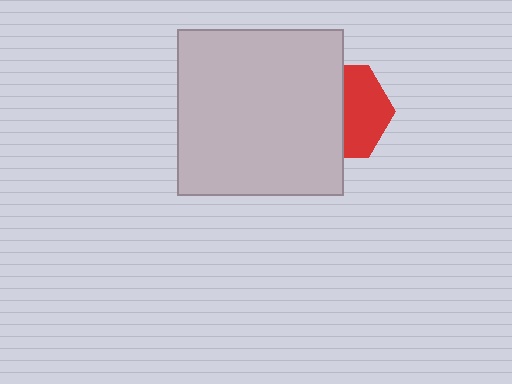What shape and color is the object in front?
The object in front is a light gray square.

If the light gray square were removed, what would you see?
You would see the complete red hexagon.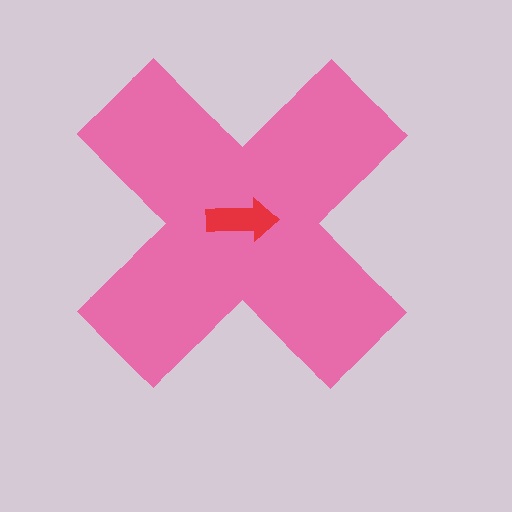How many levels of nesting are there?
2.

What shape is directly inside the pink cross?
The red arrow.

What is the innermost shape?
The red arrow.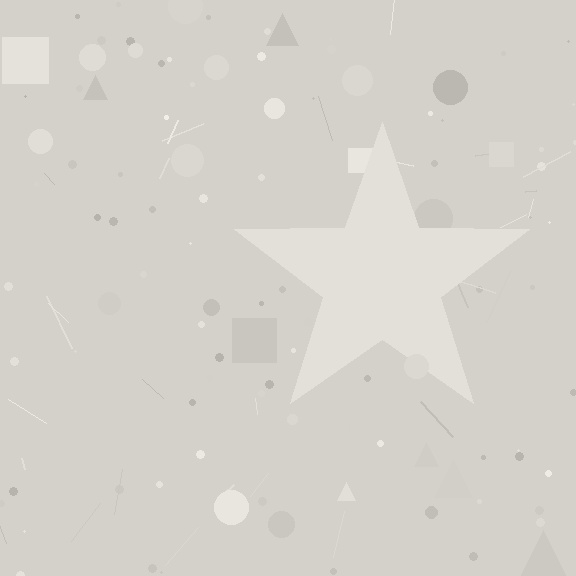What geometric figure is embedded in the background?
A star is embedded in the background.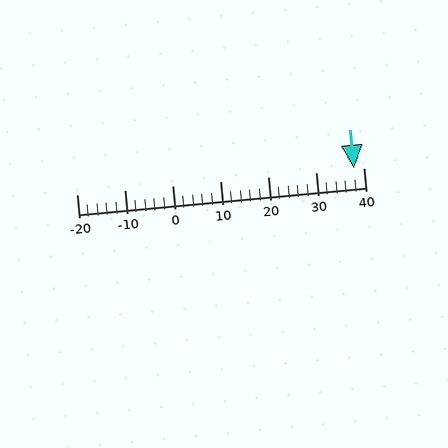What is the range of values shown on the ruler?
The ruler shows values from -20 to 40.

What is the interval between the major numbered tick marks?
The major tick marks are spaced 10 units apart.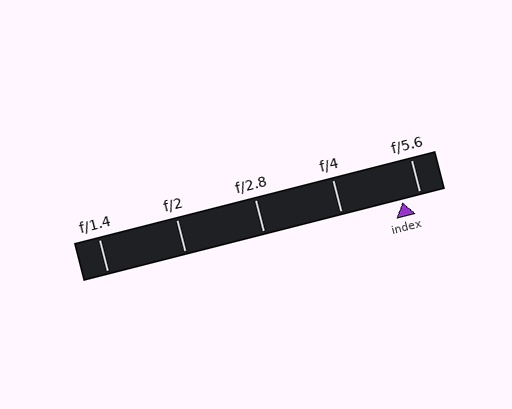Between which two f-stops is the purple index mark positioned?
The index mark is between f/4 and f/5.6.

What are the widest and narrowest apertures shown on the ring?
The widest aperture shown is f/1.4 and the narrowest is f/5.6.